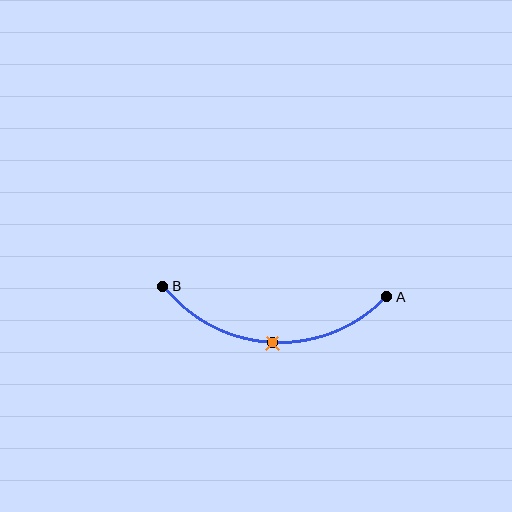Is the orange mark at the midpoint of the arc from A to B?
Yes. The orange mark lies on the arc at equal arc-length from both A and B — it is the arc midpoint.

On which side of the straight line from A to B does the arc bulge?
The arc bulges below the straight line connecting A and B.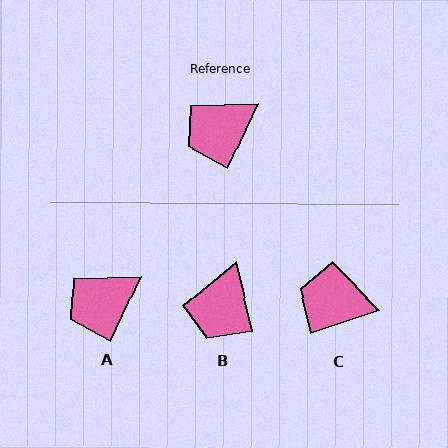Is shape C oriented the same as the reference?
No, it is off by about 47 degrees.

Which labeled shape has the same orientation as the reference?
A.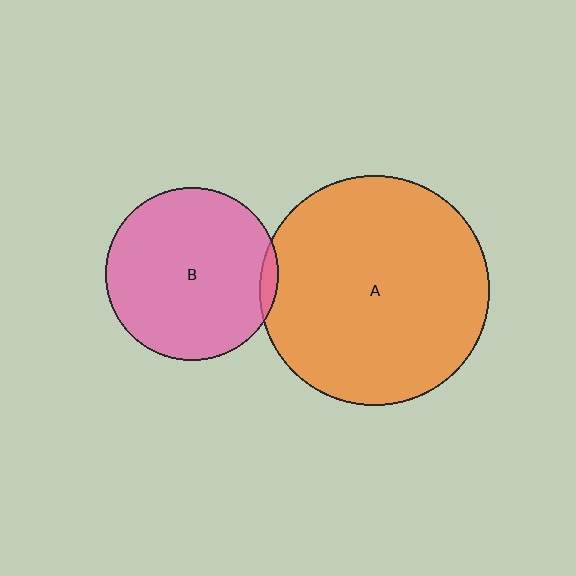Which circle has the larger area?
Circle A (orange).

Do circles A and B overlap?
Yes.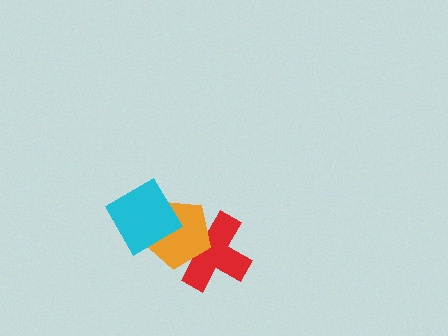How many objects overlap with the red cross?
1 object overlaps with the red cross.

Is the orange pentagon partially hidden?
Yes, it is partially covered by another shape.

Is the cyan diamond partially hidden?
No, no other shape covers it.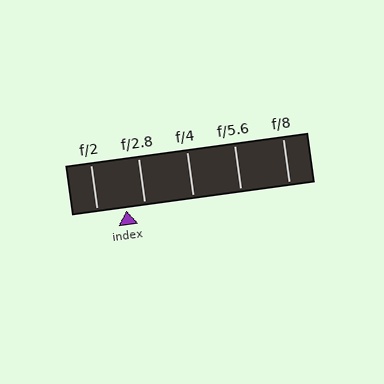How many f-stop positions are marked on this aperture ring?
There are 5 f-stop positions marked.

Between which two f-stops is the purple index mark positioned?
The index mark is between f/2 and f/2.8.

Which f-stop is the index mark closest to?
The index mark is closest to f/2.8.